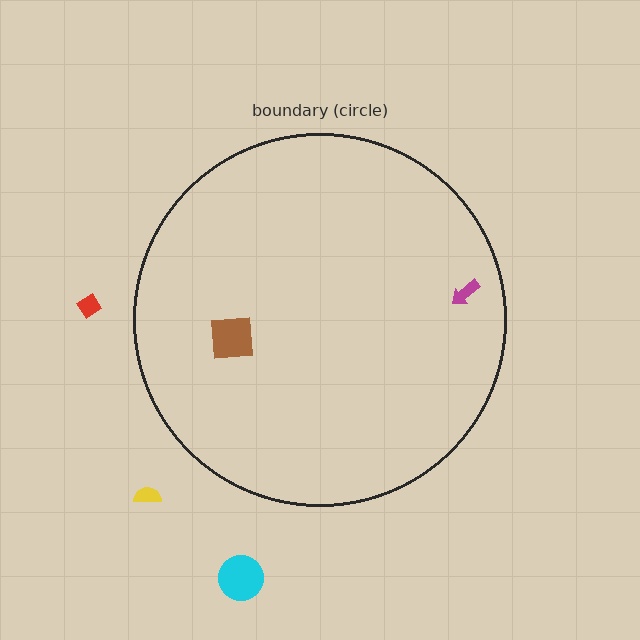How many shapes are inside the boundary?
2 inside, 3 outside.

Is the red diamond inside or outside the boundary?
Outside.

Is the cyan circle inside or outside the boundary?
Outside.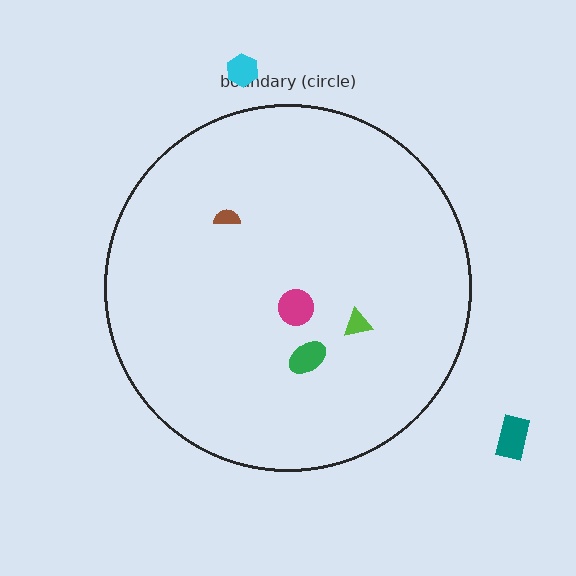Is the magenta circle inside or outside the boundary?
Inside.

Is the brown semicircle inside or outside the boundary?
Inside.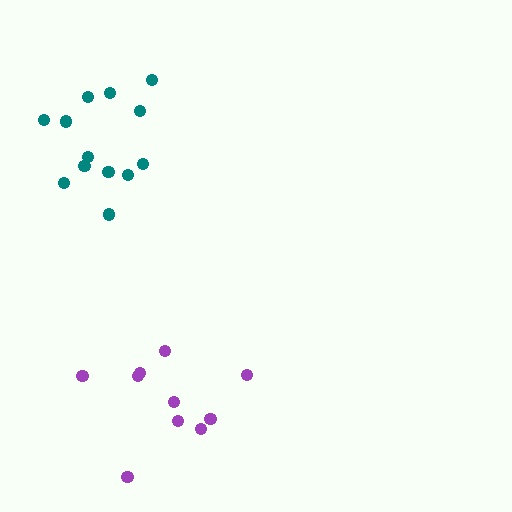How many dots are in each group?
Group 1: 10 dots, Group 2: 13 dots (23 total).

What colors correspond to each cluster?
The clusters are colored: purple, teal.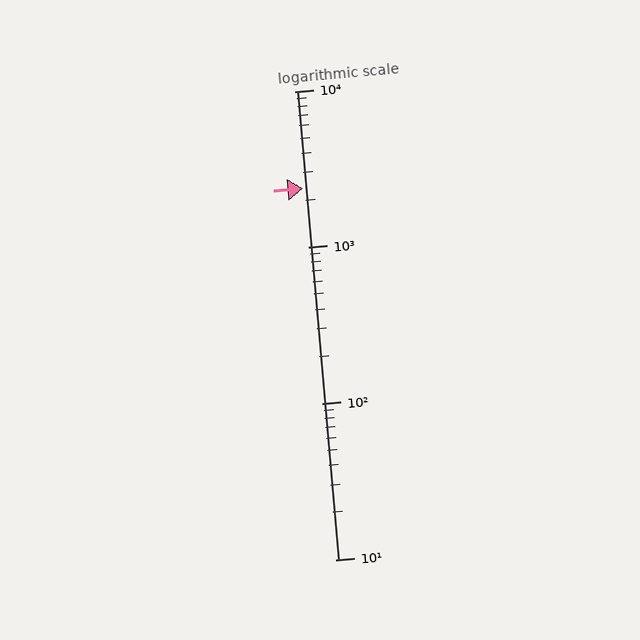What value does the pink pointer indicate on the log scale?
The pointer indicates approximately 2400.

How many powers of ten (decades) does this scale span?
The scale spans 3 decades, from 10 to 10000.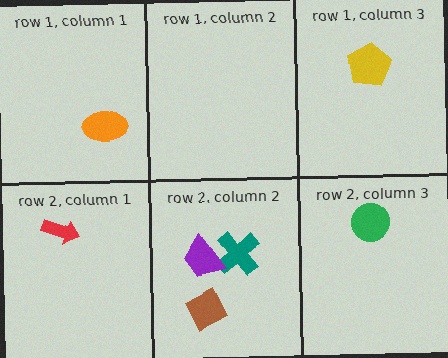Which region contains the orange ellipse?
The row 1, column 1 region.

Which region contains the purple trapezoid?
The row 2, column 2 region.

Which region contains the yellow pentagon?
The row 1, column 3 region.